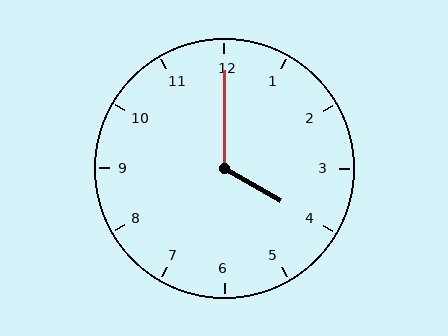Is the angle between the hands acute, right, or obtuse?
It is obtuse.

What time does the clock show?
4:00.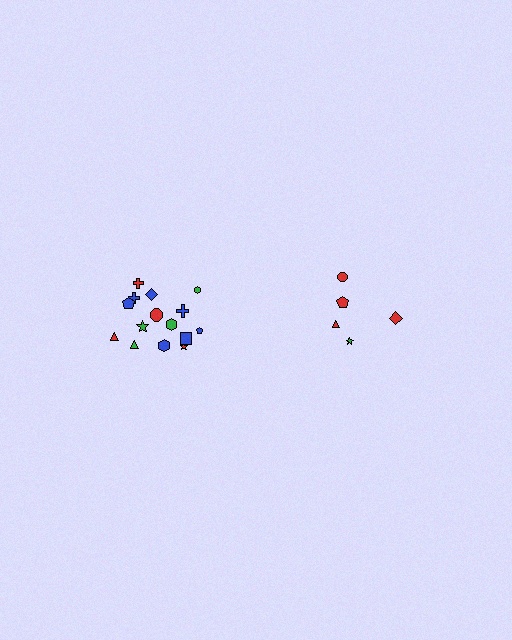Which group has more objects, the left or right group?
The left group.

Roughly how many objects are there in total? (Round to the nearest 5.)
Roughly 20 objects in total.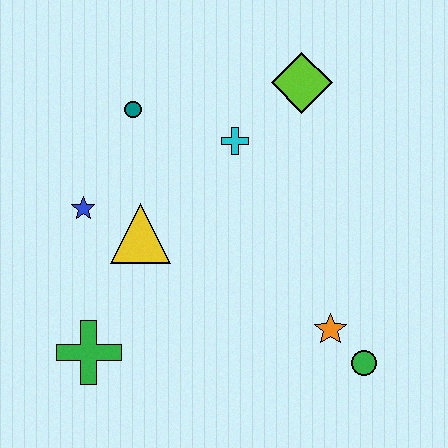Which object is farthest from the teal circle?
The green circle is farthest from the teal circle.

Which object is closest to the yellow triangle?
The blue star is closest to the yellow triangle.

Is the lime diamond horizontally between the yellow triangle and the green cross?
No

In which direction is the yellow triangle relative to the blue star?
The yellow triangle is to the right of the blue star.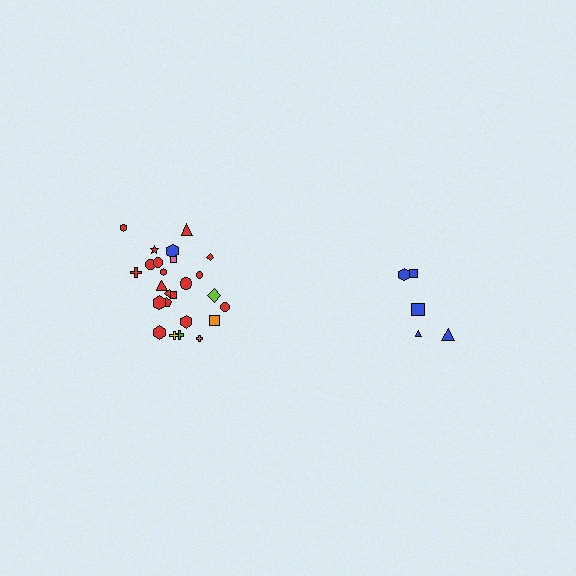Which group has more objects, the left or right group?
The left group.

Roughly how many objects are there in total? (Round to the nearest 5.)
Roughly 30 objects in total.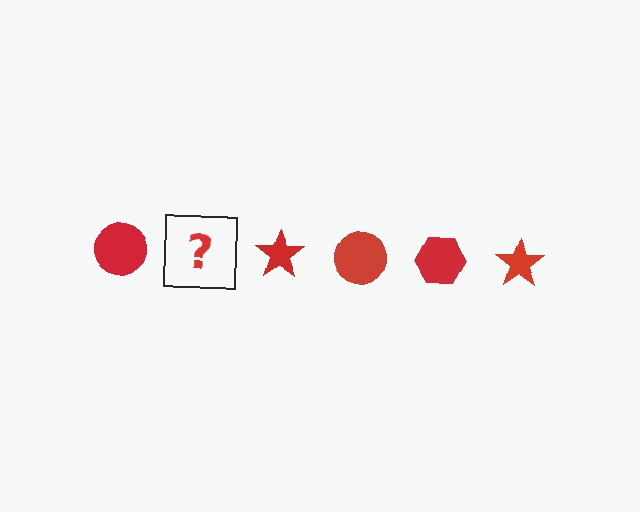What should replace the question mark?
The question mark should be replaced with a red hexagon.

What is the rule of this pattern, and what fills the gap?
The rule is that the pattern cycles through circle, hexagon, star shapes in red. The gap should be filled with a red hexagon.